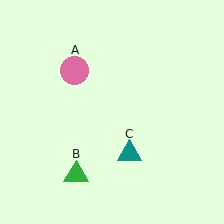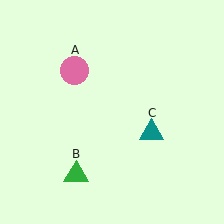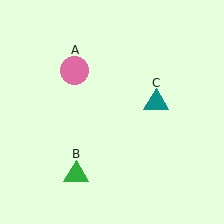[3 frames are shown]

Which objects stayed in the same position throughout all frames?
Pink circle (object A) and green triangle (object B) remained stationary.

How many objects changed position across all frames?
1 object changed position: teal triangle (object C).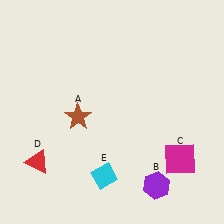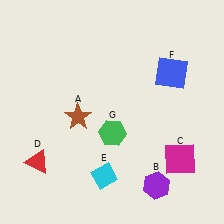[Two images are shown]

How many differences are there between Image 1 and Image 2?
There are 2 differences between the two images.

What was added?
A blue square (F), a green hexagon (G) were added in Image 2.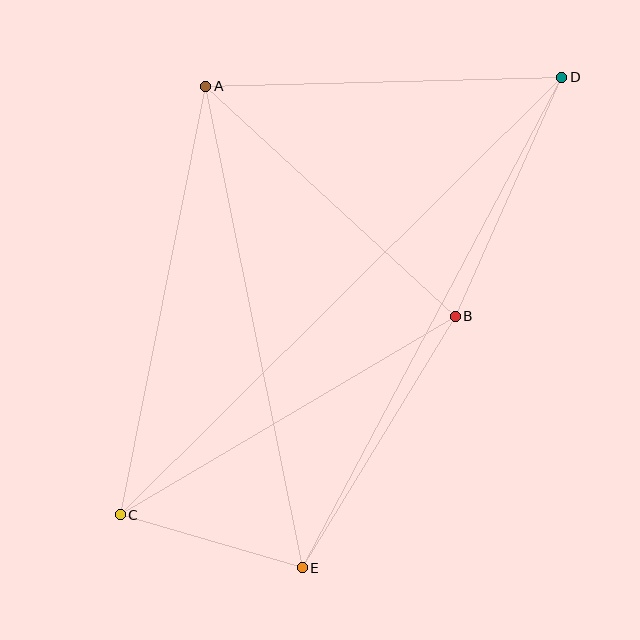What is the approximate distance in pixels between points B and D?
The distance between B and D is approximately 262 pixels.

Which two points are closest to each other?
Points C and E are closest to each other.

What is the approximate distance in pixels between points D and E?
The distance between D and E is approximately 555 pixels.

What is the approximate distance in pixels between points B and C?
The distance between B and C is approximately 389 pixels.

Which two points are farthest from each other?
Points C and D are farthest from each other.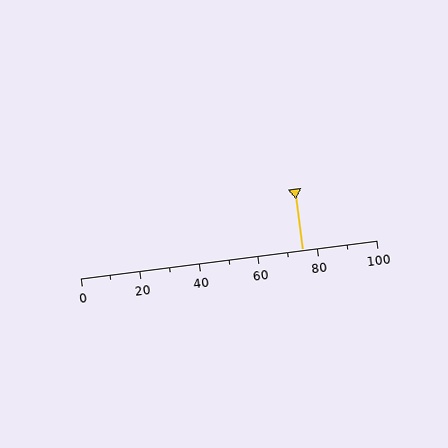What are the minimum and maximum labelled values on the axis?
The axis runs from 0 to 100.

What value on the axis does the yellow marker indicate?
The marker indicates approximately 75.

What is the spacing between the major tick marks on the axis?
The major ticks are spaced 20 apart.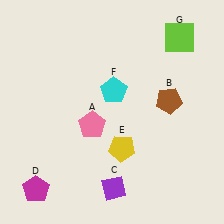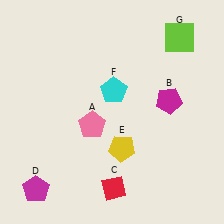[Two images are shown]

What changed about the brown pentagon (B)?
In Image 1, B is brown. In Image 2, it changed to magenta.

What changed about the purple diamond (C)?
In Image 1, C is purple. In Image 2, it changed to red.